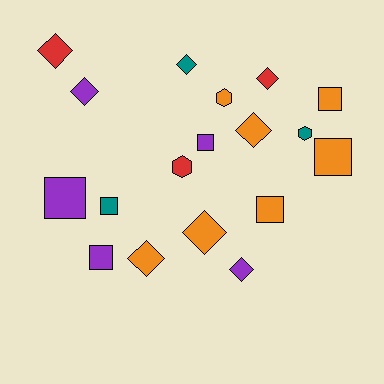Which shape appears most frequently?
Diamond, with 8 objects.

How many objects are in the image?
There are 18 objects.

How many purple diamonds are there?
There are 2 purple diamonds.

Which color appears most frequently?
Orange, with 7 objects.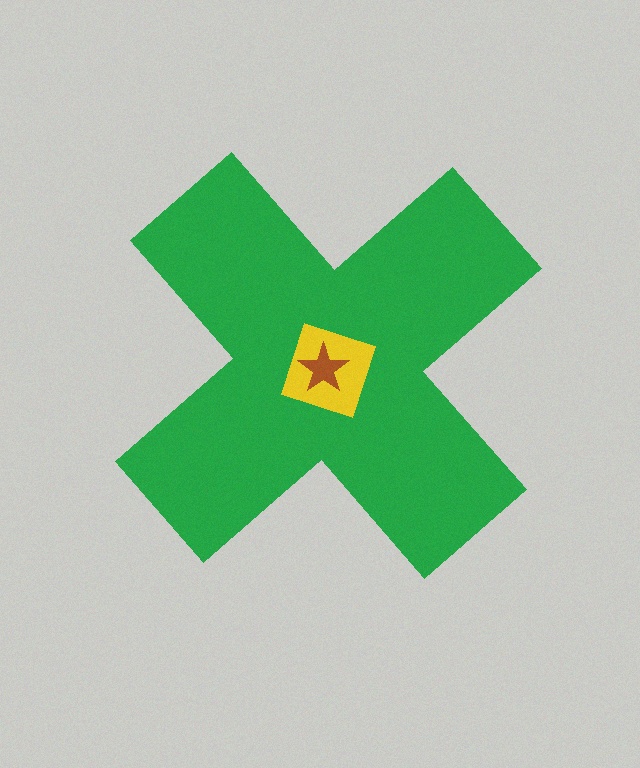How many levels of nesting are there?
3.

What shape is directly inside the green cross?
The yellow diamond.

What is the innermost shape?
The brown star.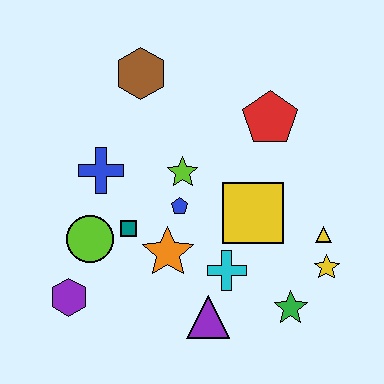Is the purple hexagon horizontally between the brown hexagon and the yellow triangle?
No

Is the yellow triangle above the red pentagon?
No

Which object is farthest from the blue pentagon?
The yellow star is farthest from the blue pentagon.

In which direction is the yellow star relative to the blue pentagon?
The yellow star is to the right of the blue pentagon.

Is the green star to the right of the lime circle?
Yes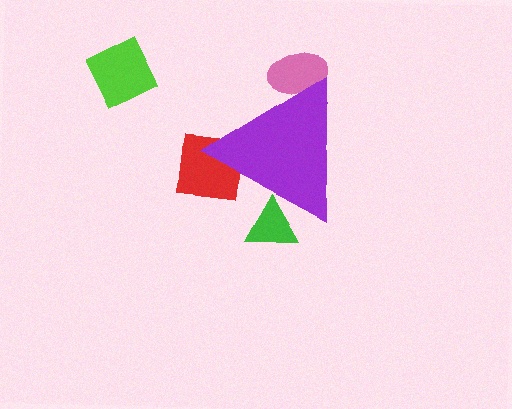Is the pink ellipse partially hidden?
Yes, the pink ellipse is partially hidden behind the purple triangle.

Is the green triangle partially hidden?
Yes, the green triangle is partially hidden behind the purple triangle.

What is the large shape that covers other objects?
A purple triangle.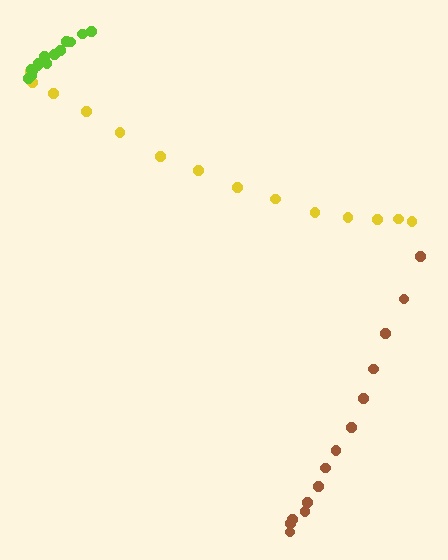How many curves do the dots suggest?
There are 3 distinct paths.